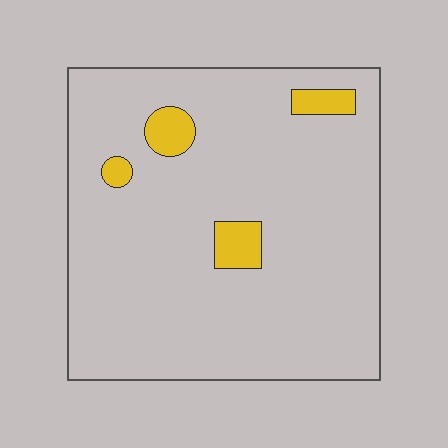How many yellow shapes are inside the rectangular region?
4.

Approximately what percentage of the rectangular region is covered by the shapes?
Approximately 5%.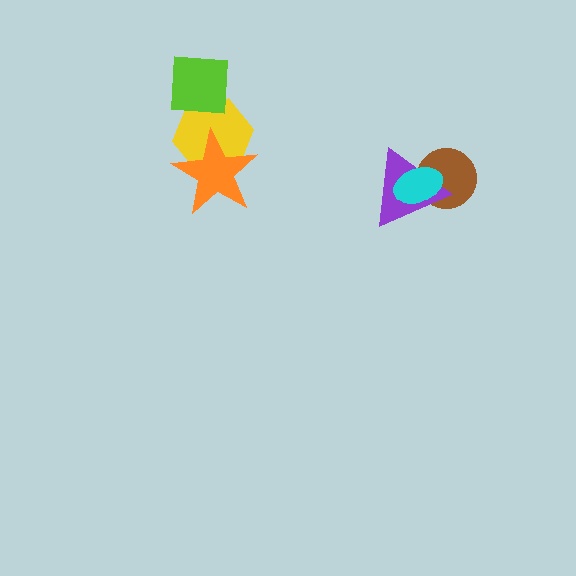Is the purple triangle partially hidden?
Yes, it is partially covered by another shape.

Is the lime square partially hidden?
No, no other shape covers it.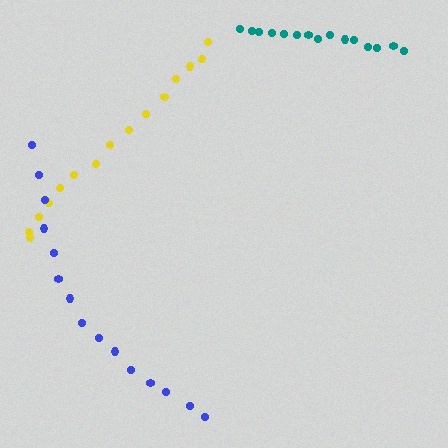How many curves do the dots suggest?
There are 3 distinct paths.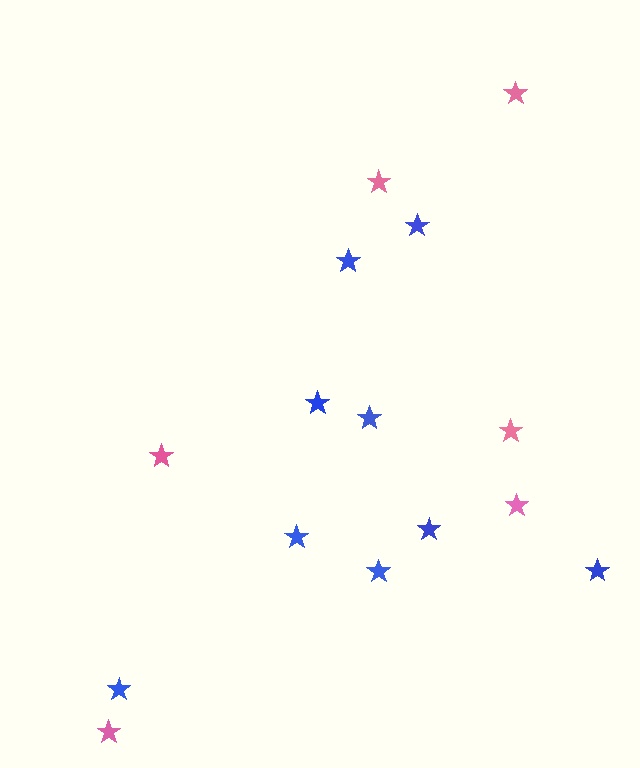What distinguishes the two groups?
There are 2 groups: one group of pink stars (6) and one group of blue stars (9).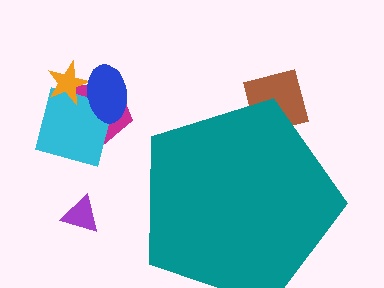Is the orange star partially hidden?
No, the orange star is fully visible.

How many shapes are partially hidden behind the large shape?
1 shape is partially hidden.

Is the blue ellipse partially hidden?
No, the blue ellipse is fully visible.